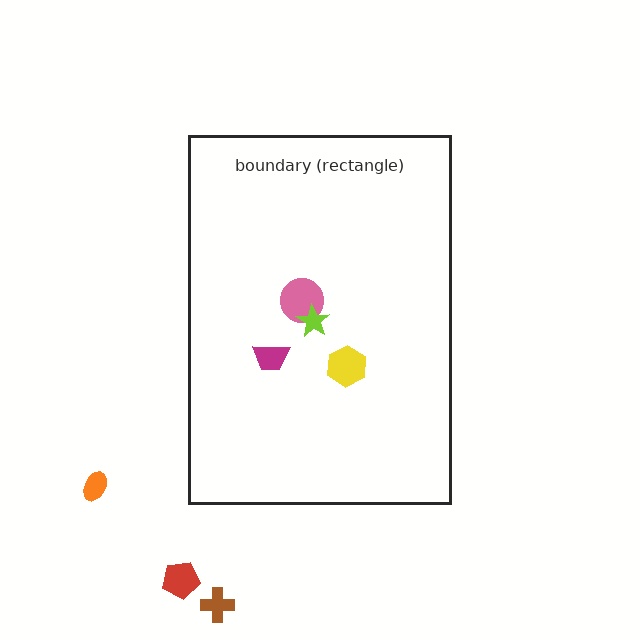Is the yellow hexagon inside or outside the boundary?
Inside.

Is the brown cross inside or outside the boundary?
Outside.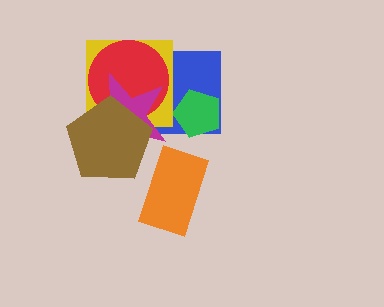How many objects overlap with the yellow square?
4 objects overlap with the yellow square.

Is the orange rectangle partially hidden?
No, no other shape covers it.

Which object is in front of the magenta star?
The brown pentagon is in front of the magenta star.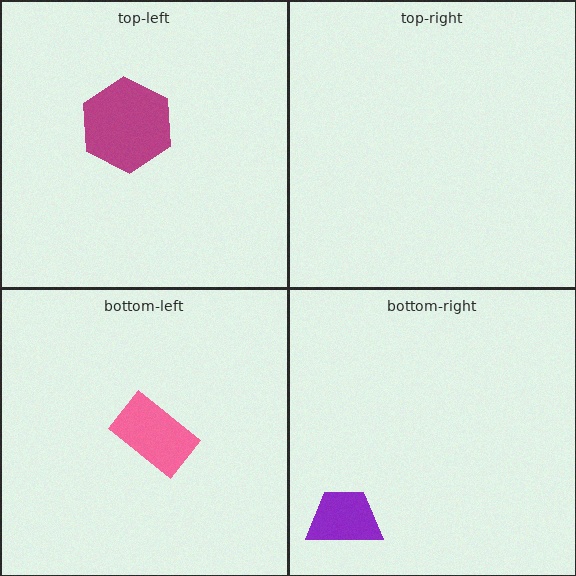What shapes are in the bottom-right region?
The purple trapezoid.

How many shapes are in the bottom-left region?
1.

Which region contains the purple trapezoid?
The bottom-right region.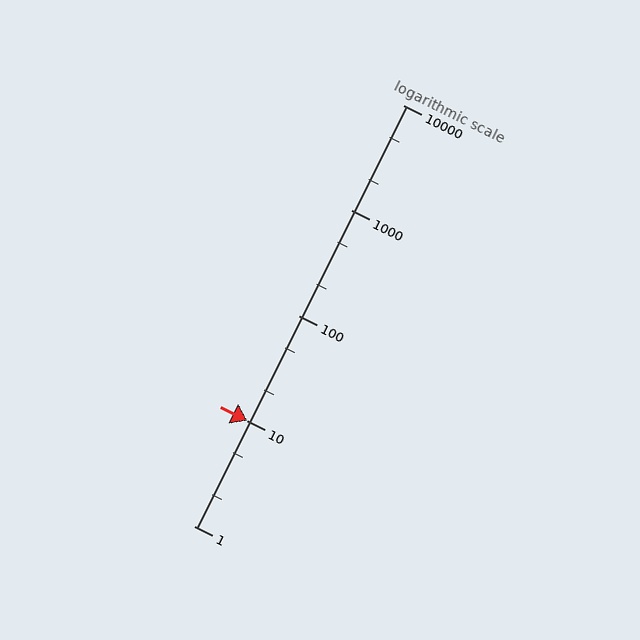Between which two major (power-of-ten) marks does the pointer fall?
The pointer is between 10 and 100.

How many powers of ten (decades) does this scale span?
The scale spans 4 decades, from 1 to 10000.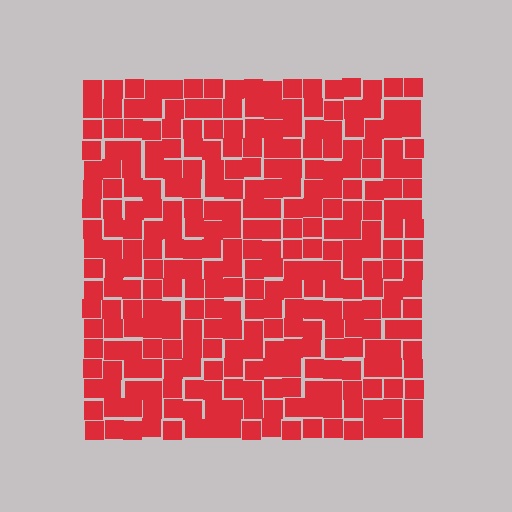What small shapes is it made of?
It is made of small squares.